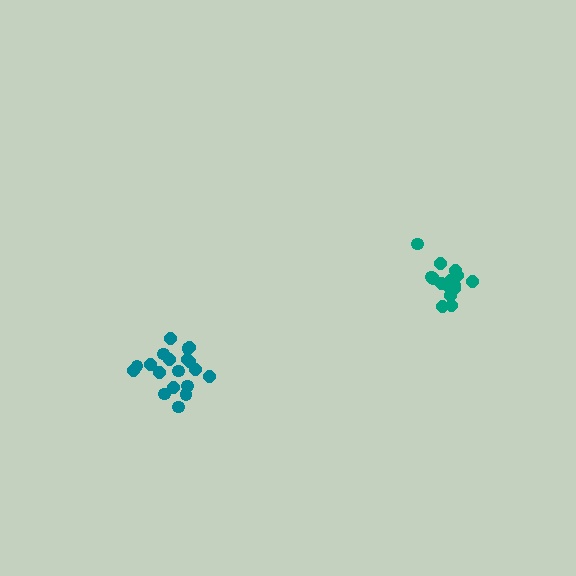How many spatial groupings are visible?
There are 2 spatial groupings.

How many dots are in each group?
Group 1: 19 dots, Group 2: 15 dots (34 total).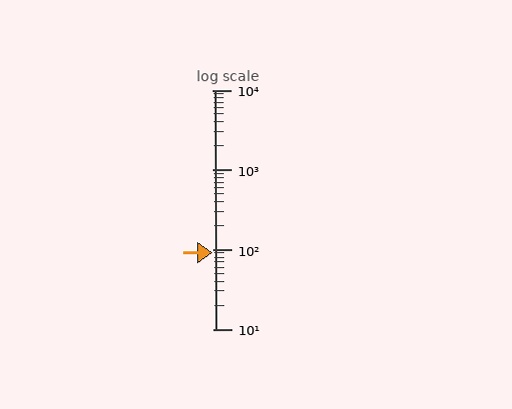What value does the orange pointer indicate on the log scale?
The pointer indicates approximately 90.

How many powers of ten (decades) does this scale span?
The scale spans 3 decades, from 10 to 10000.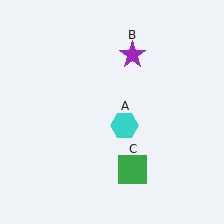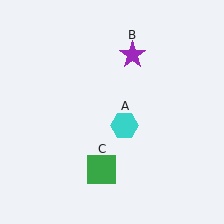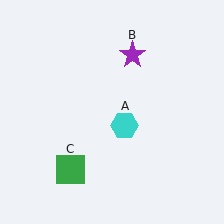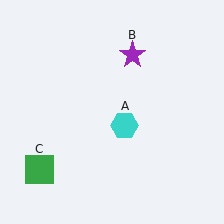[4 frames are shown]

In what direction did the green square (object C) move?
The green square (object C) moved left.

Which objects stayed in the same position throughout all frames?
Cyan hexagon (object A) and purple star (object B) remained stationary.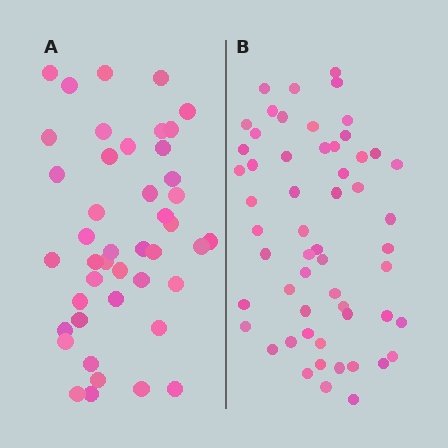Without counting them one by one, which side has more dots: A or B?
Region B (the right region) has more dots.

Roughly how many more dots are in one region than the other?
Region B has roughly 12 or so more dots than region A.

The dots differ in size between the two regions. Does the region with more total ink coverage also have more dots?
No. Region A has more total ink coverage because its dots are larger, but region B actually contains more individual dots. Total area can be misleading — the number of items is what matters here.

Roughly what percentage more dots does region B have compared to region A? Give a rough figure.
About 25% more.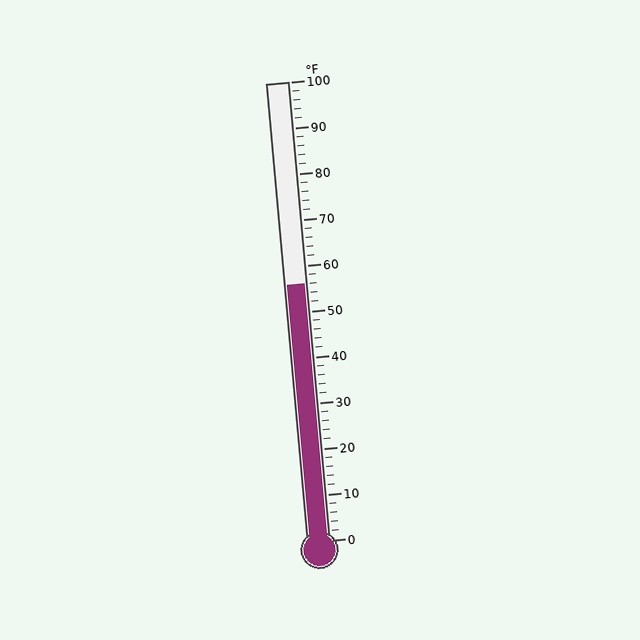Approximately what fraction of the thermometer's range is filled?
The thermometer is filled to approximately 55% of its range.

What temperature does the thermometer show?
The thermometer shows approximately 56°F.